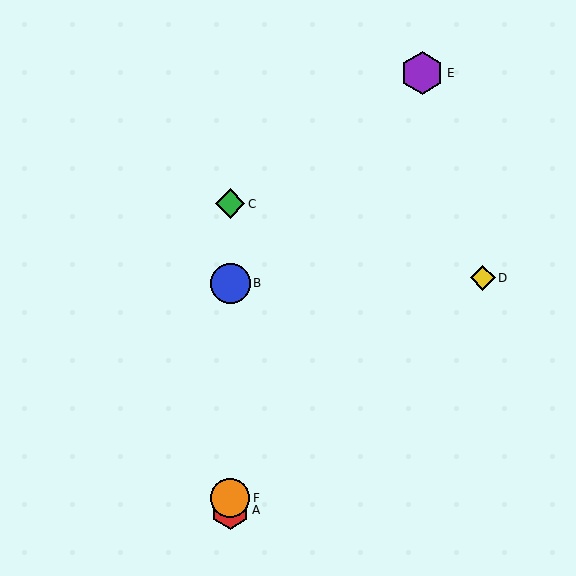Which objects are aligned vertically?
Objects A, B, C, F are aligned vertically.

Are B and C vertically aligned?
Yes, both are at x≈230.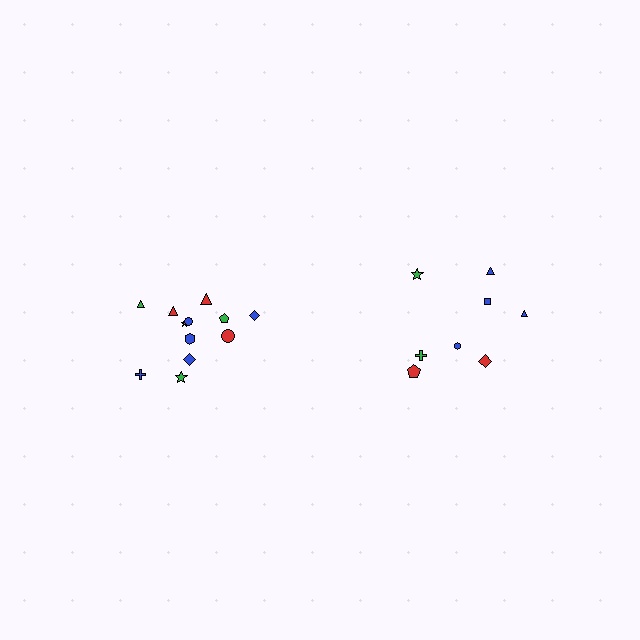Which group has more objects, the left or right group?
The left group.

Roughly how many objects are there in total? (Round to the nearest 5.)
Roughly 20 objects in total.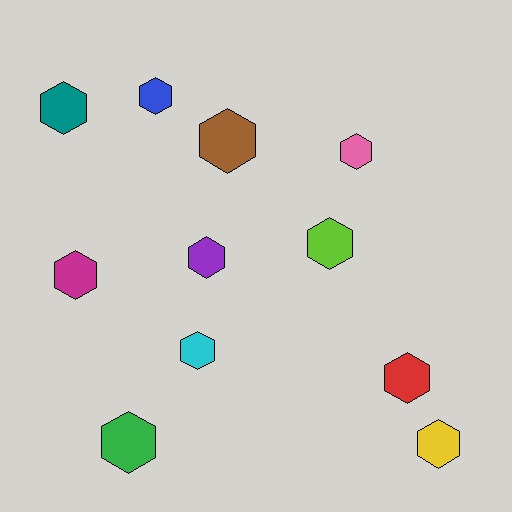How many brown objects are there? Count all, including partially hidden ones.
There is 1 brown object.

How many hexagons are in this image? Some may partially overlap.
There are 11 hexagons.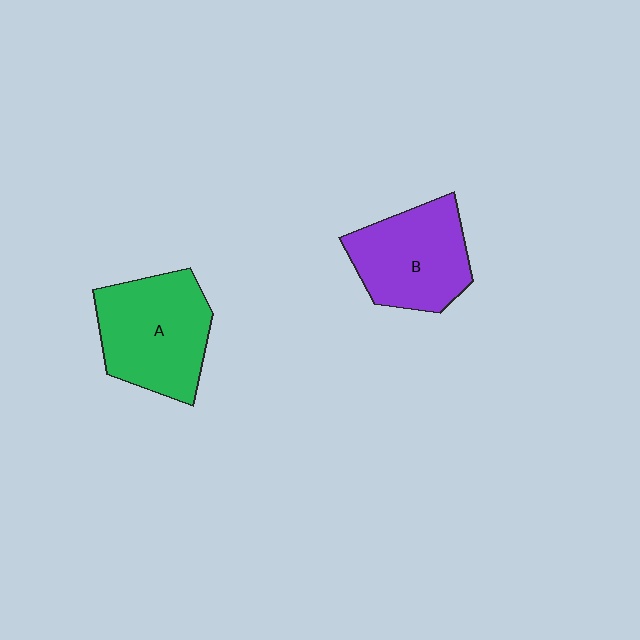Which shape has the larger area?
Shape A (green).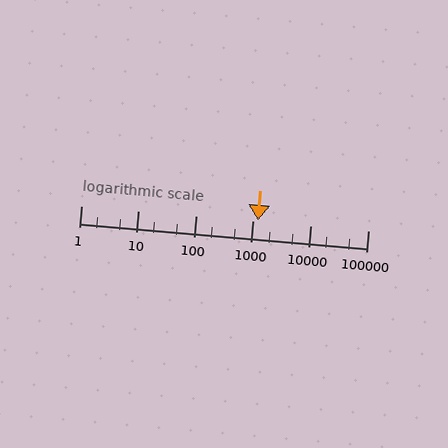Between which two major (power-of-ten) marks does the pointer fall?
The pointer is between 1000 and 10000.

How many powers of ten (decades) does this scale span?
The scale spans 5 decades, from 1 to 100000.